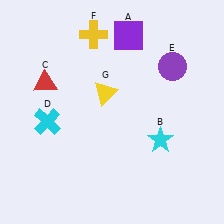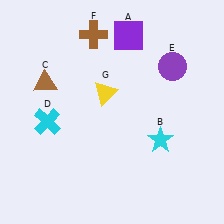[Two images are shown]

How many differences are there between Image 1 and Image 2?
There are 2 differences between the two images.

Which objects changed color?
C changed from red to brown. F changed from yellow to brown.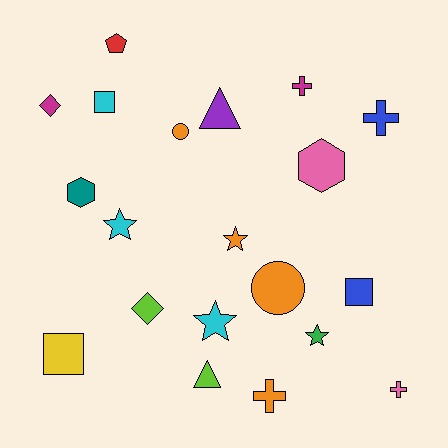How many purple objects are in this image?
There is 1 purple object.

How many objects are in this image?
There are 20 objects.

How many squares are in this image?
There are 3 squares.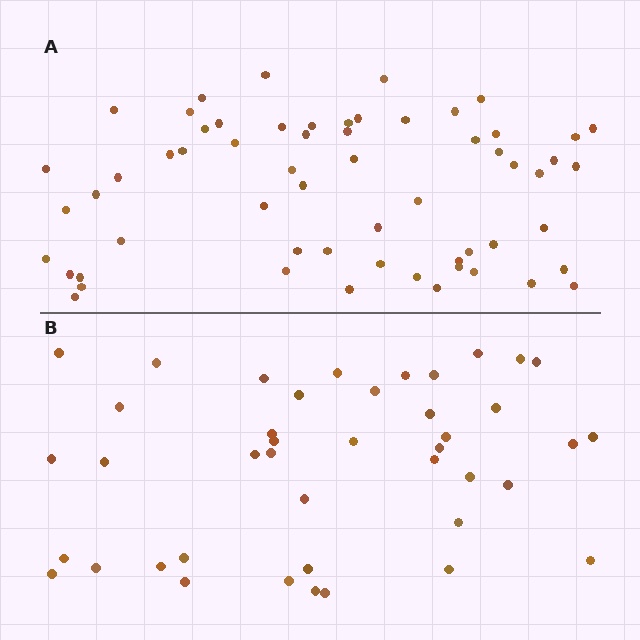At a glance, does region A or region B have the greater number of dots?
Region A (the top region) has more dots.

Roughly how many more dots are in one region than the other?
Region A has approximately 20 more dots than region B.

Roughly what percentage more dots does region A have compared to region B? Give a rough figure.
About 45% more.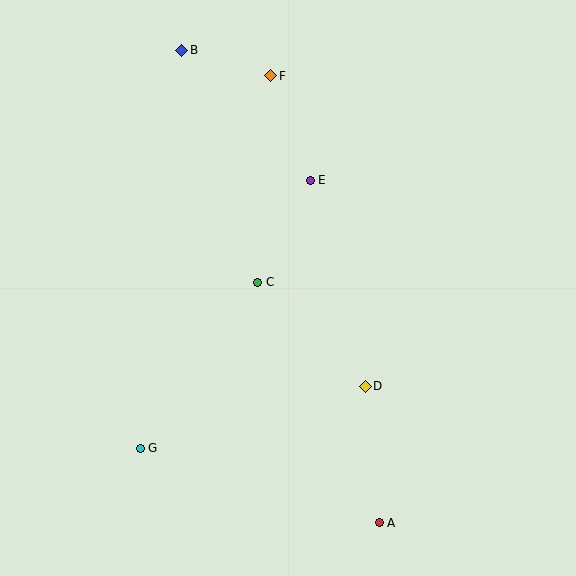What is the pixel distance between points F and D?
The distance between F and D is 324 pixels.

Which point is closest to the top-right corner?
Point F is closest to the top-right corner.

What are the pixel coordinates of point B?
Point B is at (182, 50).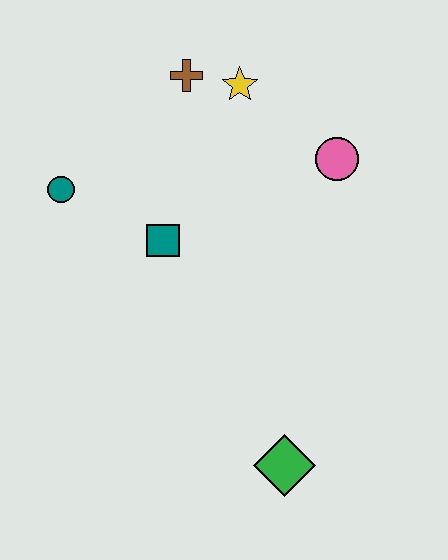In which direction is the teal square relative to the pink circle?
The teal square is to the left of the pink circle.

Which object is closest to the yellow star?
The brown cross is closest to the yellow star.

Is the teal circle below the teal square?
No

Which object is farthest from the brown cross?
The green diamond is farthest from the brown cross.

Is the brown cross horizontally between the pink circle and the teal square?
Yes